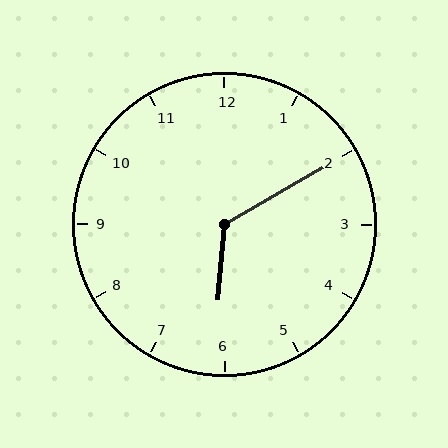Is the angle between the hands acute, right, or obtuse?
It is obtuse.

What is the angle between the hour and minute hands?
Approximately 125 degrees.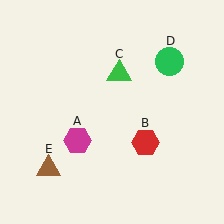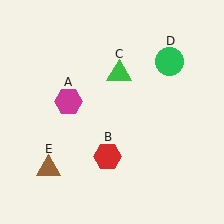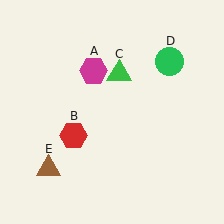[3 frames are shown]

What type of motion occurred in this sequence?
The magenta hexagon (object A), red hexagon (object B) rotated clockwise around the center of the scene.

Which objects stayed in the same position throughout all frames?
Green triangle (object C) and green circle (object D) and brown triangle (object E) remained stationary.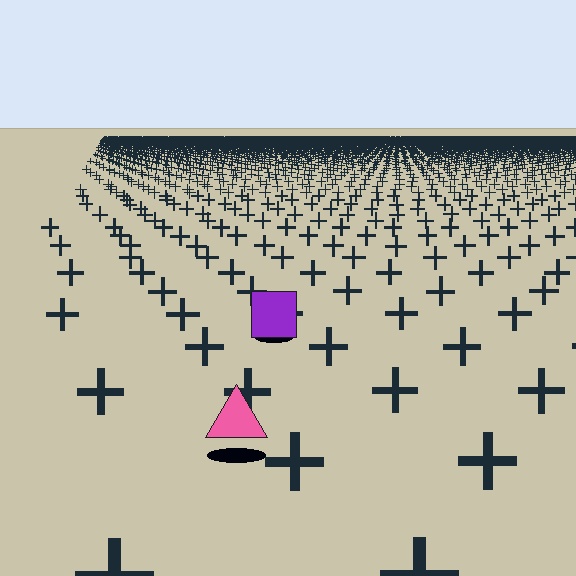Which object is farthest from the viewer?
The purple square is farthest from the viewer. It appears smaller and the ground texture around it is denser.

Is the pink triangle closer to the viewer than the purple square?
Yes. The pink triangle is closer — you can tell from the texture gradient: the ground texture is coarser near it.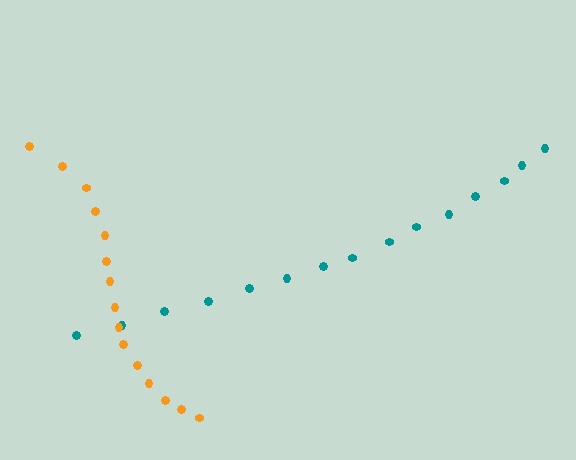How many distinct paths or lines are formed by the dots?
There are 2 distinct paths.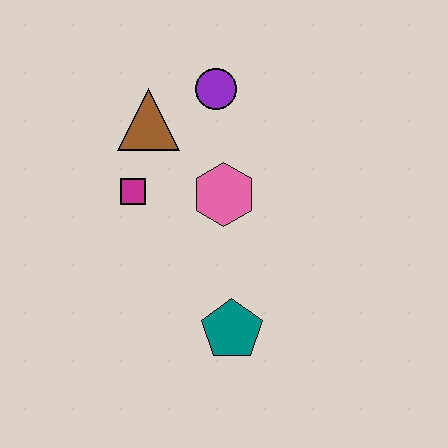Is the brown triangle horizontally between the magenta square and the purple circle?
Yes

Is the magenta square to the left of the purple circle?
Yes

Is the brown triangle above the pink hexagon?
Yes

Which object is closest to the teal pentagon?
The pink hexagon is closest to the teal pentagon.